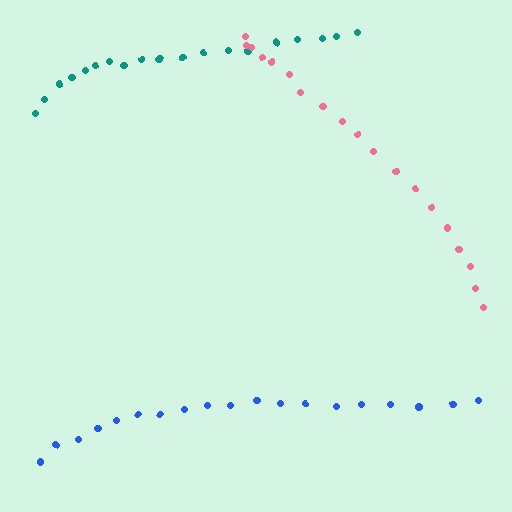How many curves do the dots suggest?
There are 3 distinct paths.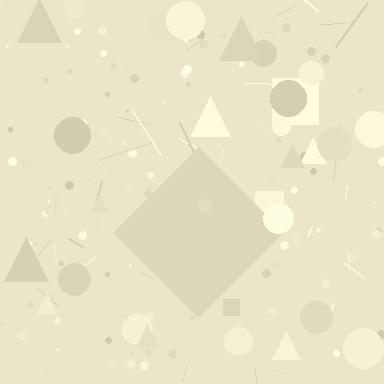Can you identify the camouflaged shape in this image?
The camouflaged shape is a diamond.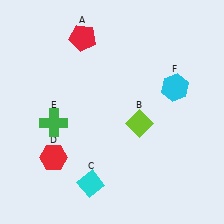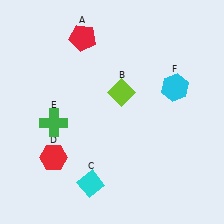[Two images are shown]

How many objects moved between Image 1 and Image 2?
1 object moved between the two images.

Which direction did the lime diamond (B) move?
The lime diamond (B) moved up.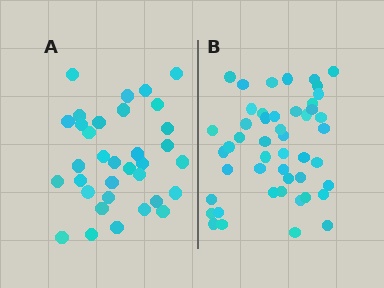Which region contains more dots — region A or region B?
Region B (the right region) has more dots.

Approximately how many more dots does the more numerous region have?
Region B has approximately 15 more dots than region A.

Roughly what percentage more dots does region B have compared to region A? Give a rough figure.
About 40% more.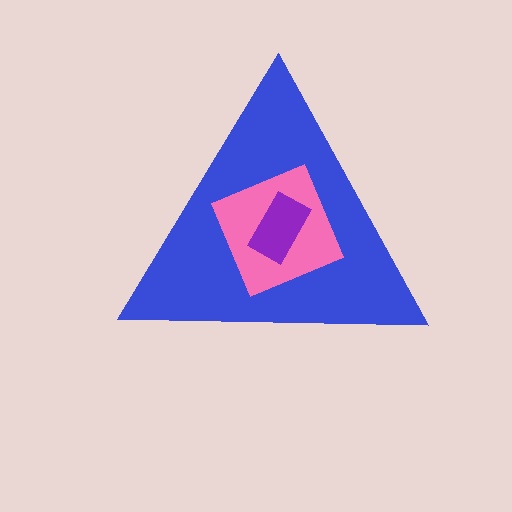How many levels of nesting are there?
3.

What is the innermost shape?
The purple rectangle.